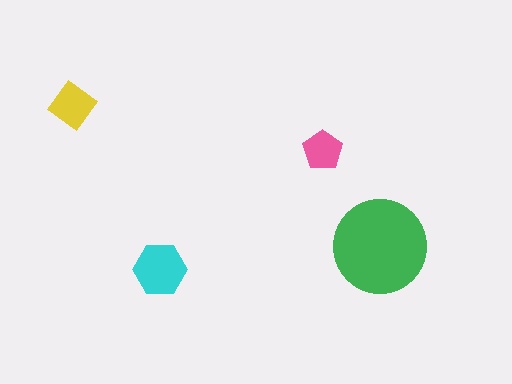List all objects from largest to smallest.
The green circle, the cyan hexagon, the yellow diamond, the pink pentagon.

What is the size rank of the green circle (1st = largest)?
1st.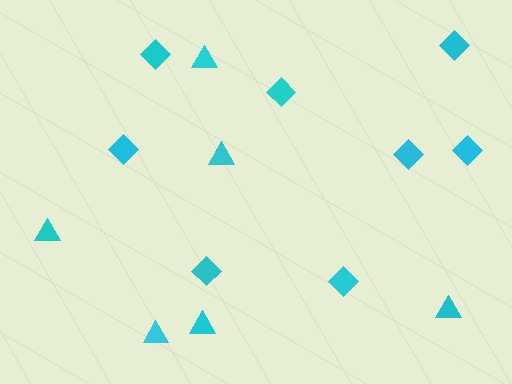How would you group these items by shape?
There are 2 groups: one group of triangles (6) and one group of diamonds (8).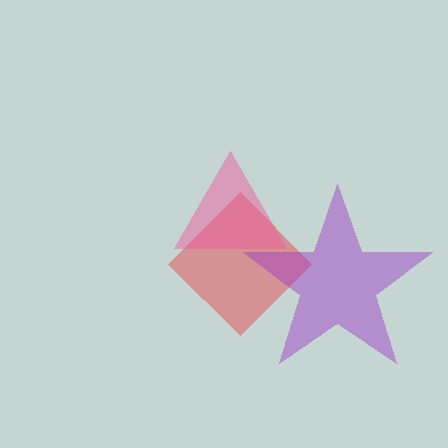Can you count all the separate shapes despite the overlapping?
Yes, there are 3 separate shapes.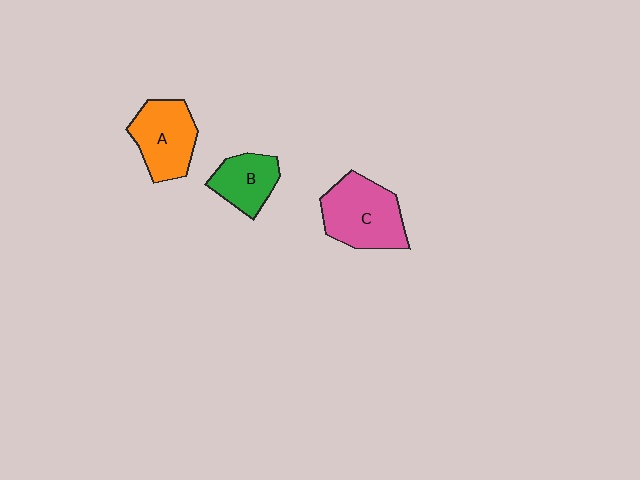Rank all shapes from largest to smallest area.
From largest to smallest: C (pink), A (orange), B (green).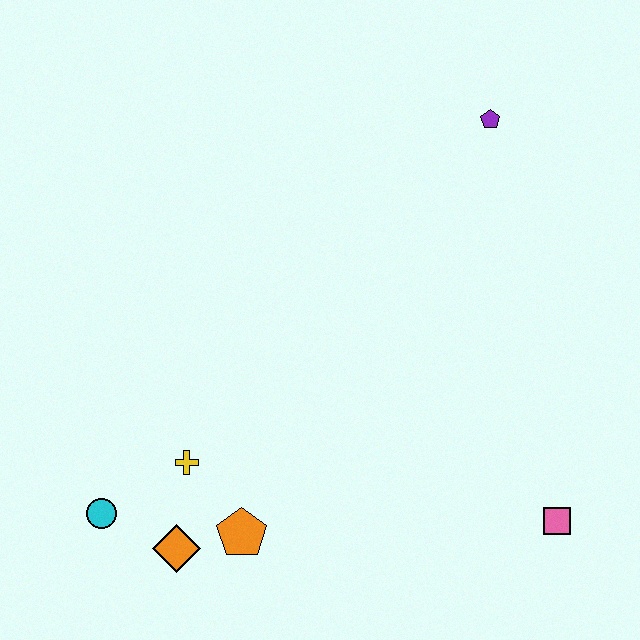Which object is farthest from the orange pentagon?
The purple pentagon is farthest from the orange pentagon.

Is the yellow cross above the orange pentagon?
Yes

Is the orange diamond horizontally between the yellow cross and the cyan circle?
Yes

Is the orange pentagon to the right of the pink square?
No